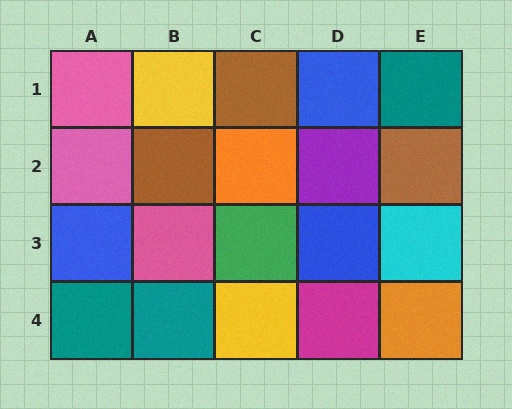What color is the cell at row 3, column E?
Cyan.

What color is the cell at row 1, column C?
Brown.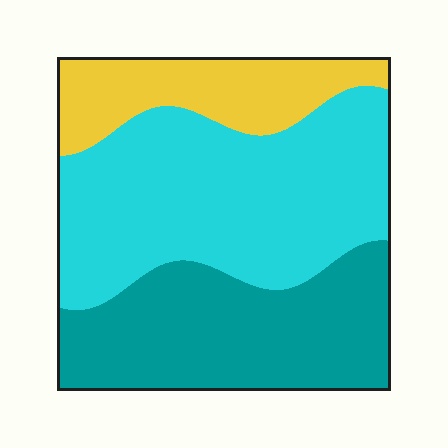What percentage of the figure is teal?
Teal covers 34% of the figure.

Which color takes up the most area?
Cyan, at roughly 45%.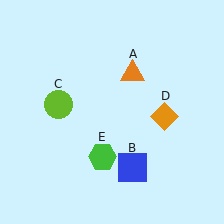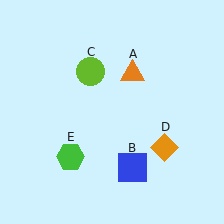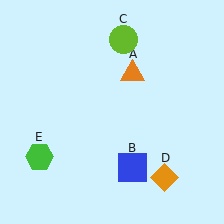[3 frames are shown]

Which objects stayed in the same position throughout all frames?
Orange triangle (object A) and blue square (object B) remained stationary.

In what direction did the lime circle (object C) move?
The lime circle (object C) moved up and to the right.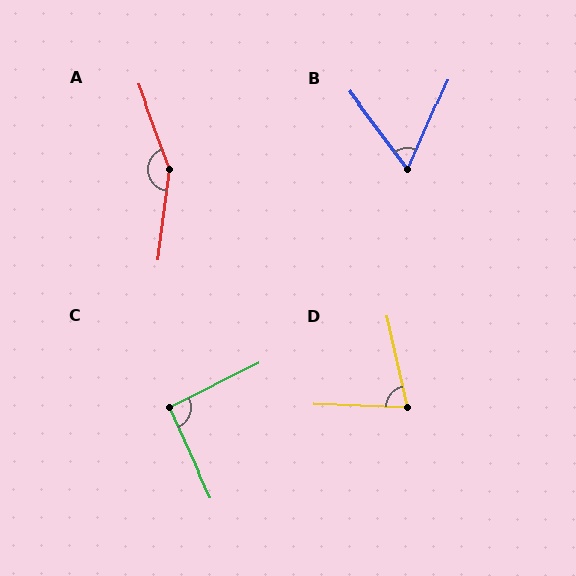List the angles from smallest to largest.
B (60°), D (75°), C (92°), A (153°).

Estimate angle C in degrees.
Approximately 92 degrees.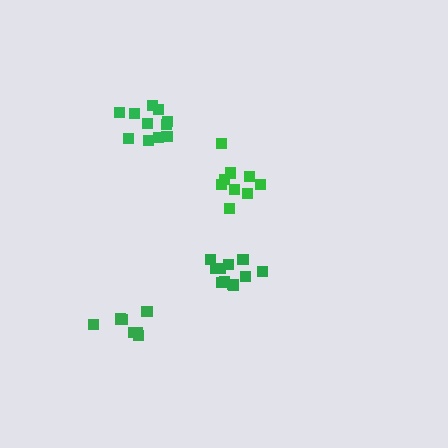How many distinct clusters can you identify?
There are 4 distinct clusters.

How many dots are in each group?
Group 1: 11 dots, Group 2: 7 dots, Group 3: 9 dots, Group 4: 11 dots (38 total).